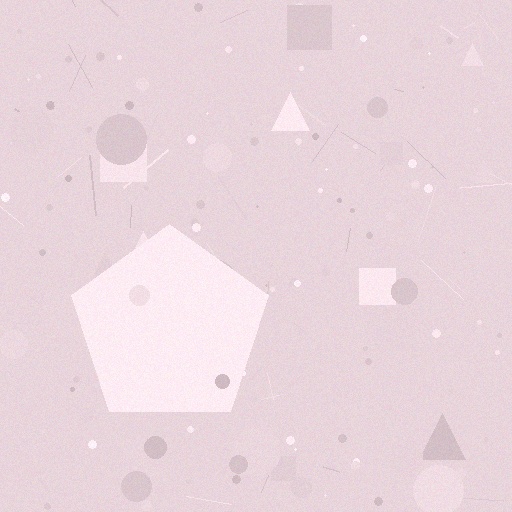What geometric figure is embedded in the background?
A pentagon is embedded in the background.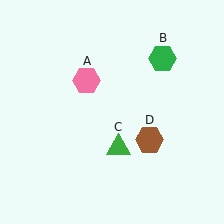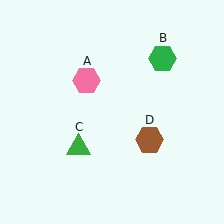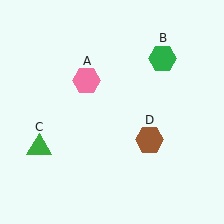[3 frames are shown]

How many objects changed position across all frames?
1 object changed position: green triangle (object C).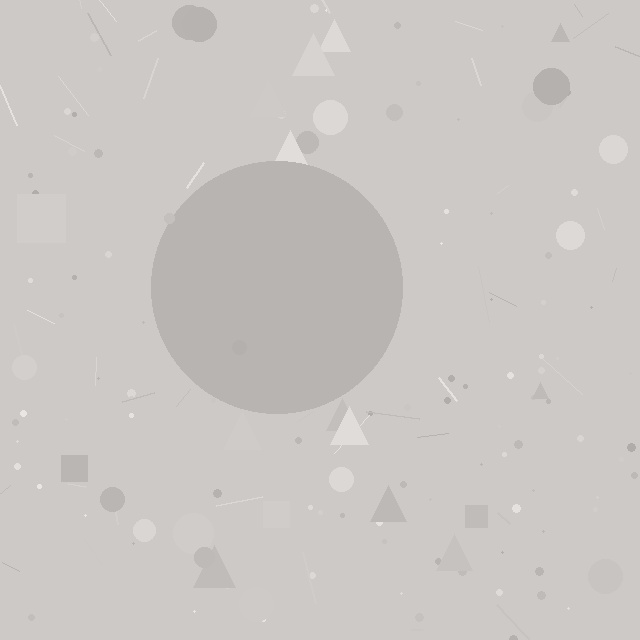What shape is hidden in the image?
A circle is hidden in the image.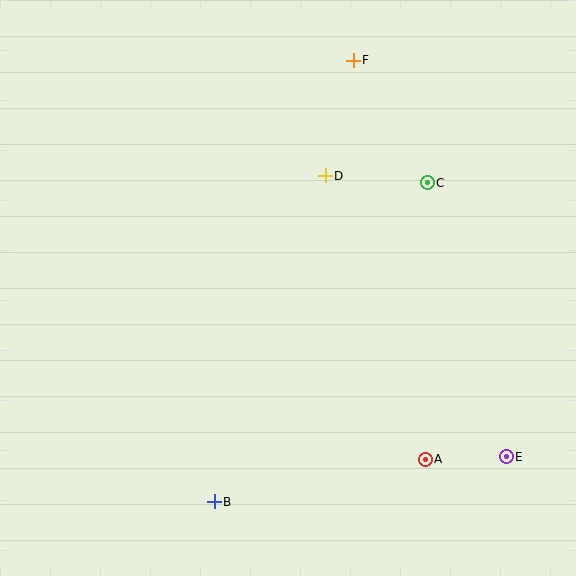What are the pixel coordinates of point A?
Point A is at (425, 459).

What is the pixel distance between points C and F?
The distance between C and F is 143 pixels.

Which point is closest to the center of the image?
Point D at (325, 176) is closest to the center.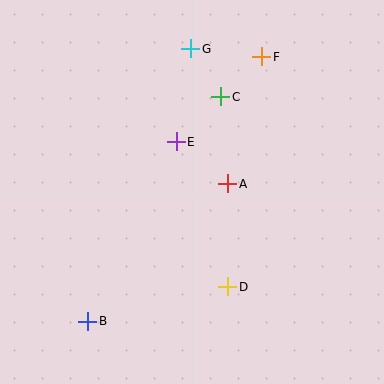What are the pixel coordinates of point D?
Point D is at (228, 287).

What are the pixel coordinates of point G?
Point G is at (191, 49).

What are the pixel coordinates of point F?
Point F is at (262, 57).